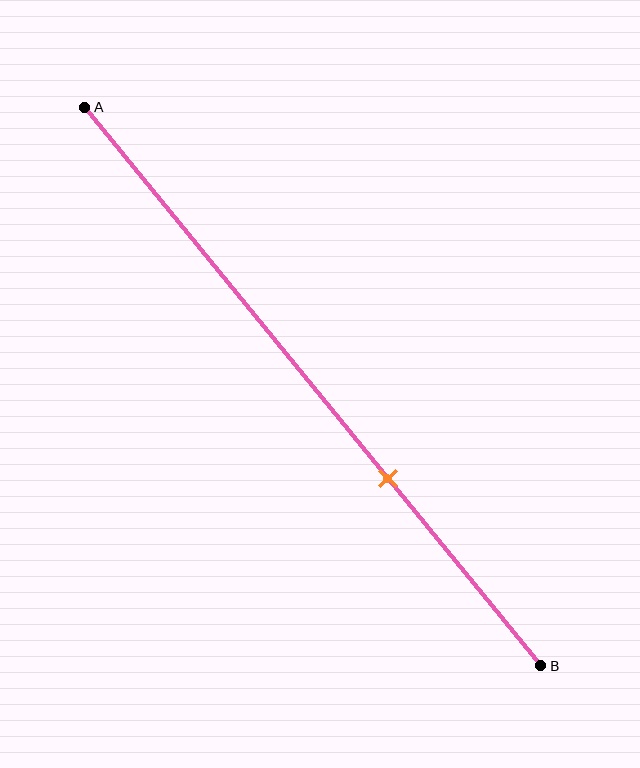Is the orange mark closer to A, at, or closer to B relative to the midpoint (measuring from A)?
The orange mark is closer to point B than the midpoint of segment AB.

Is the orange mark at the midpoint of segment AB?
No, the mark is at about 65% from A, not at the 50% midpoint.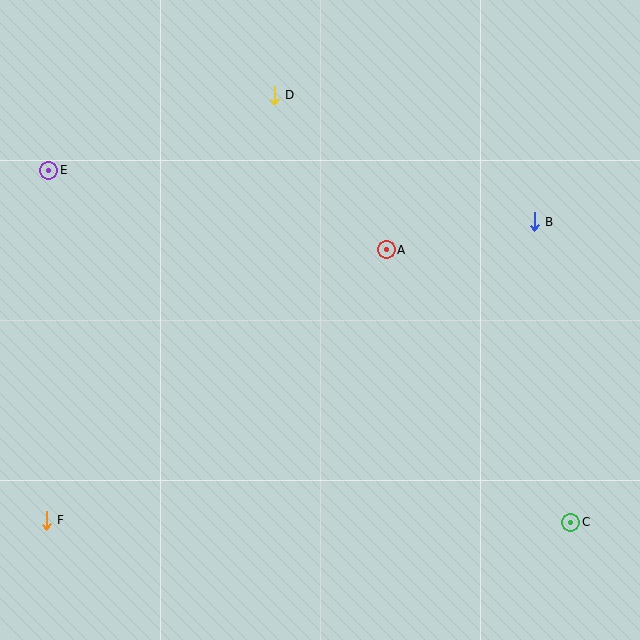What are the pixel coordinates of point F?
Point F is at (46, 520).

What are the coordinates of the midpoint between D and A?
The midpoint between D and A is at (330, 173).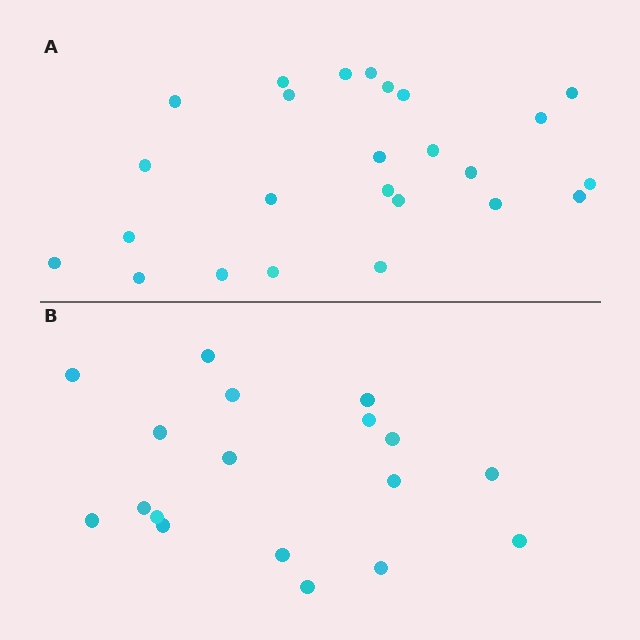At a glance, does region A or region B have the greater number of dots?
Region A (the top region) has more dots.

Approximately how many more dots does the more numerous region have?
Region A has roughly 8 or so more dots than region B.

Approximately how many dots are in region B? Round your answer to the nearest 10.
About 20 dots. (The exact count is 18, which rounds to 20.)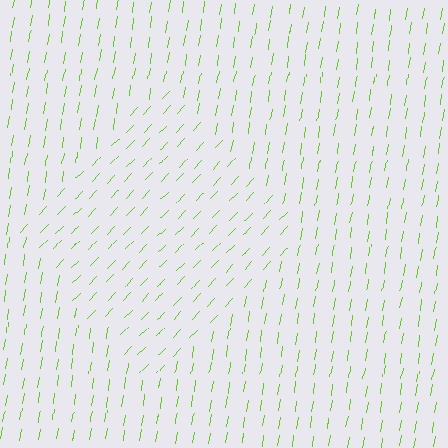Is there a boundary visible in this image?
Yes, there is a texture boundary formed by a change in line orientation.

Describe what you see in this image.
The image is filled with small lime line segments. A diamond region in the image has lines oriented differently from the surrounding lines, creating a visible texture boundary.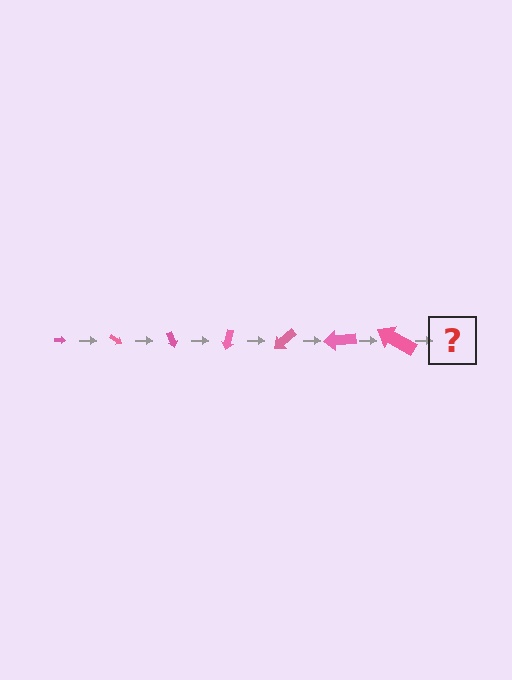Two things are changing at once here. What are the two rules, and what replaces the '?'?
The two rules are that the arrow grows larger each step and it rotates 35 degrees each step. The '?' should be an arrow, larger than the previous one and rotated 245 degrees from the start.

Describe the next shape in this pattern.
It should be an arrow, larger than the previous one and rotated 245 degrees from the start.